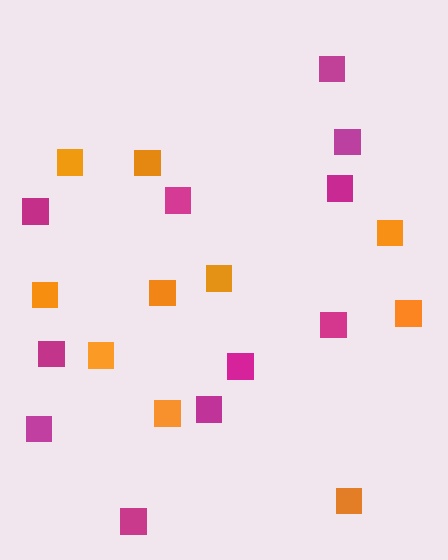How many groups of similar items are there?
There are 2 groups: one group of orange squares (10) and one group of magenta squares (11).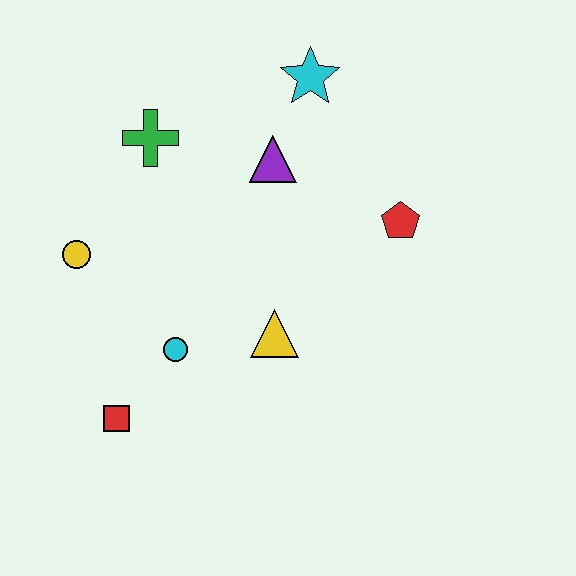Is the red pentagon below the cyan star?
Yes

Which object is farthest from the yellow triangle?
The cyan star is farthest from the yellow triangle.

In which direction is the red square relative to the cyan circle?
The red square is below the cyan circle.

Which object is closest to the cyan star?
The purple triangle is closest to the cyan star.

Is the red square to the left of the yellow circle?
No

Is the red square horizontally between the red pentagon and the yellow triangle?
No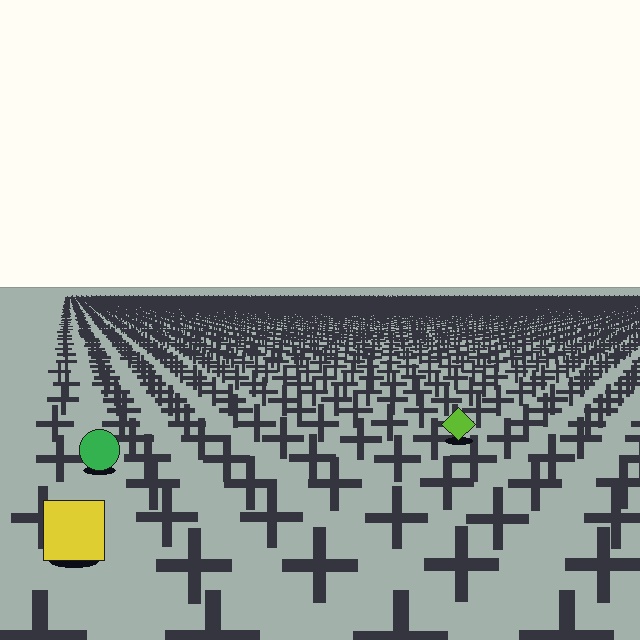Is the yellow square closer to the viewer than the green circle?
Yes. The yellow square is closer — you can tell from the texture gradient: the ground texture is coarser near it.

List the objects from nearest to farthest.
From nearest to farthest: the yellow square, the green circle, the lime diamond.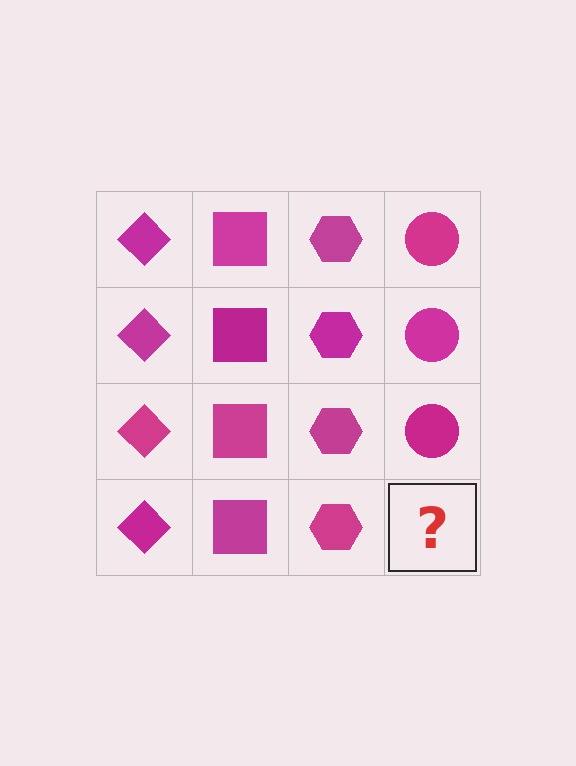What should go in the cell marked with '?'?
The missing cell should contain a magenta circle.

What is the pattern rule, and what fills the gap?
The rule is that each column has a consistent shape. The gap should be filled with a magenta circle.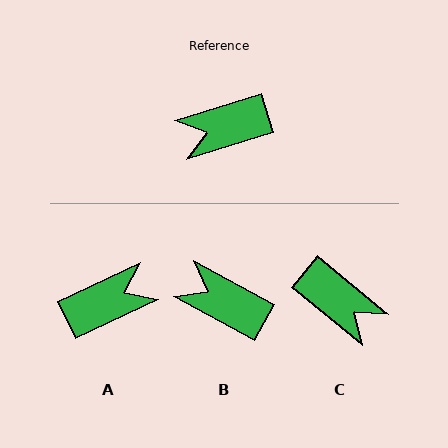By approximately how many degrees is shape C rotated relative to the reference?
Approximately 123 degrees counter-clockwise.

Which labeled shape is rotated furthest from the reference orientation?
A, about 172 degrees away.